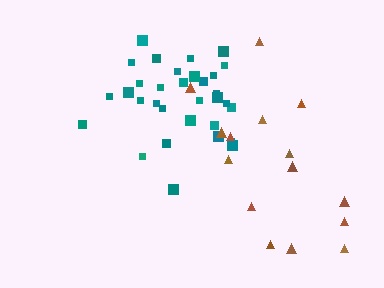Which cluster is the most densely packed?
Teal.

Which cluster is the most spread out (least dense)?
Brown.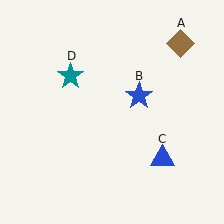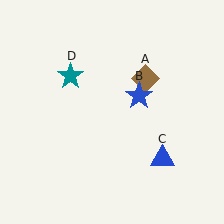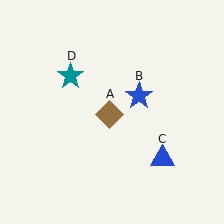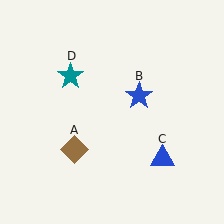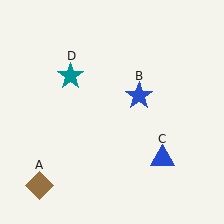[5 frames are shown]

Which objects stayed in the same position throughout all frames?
Blue star (object B) and blue triangle (object C) and teal star (object D) remained stationary.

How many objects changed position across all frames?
1 object changed position: brown diamond (object A).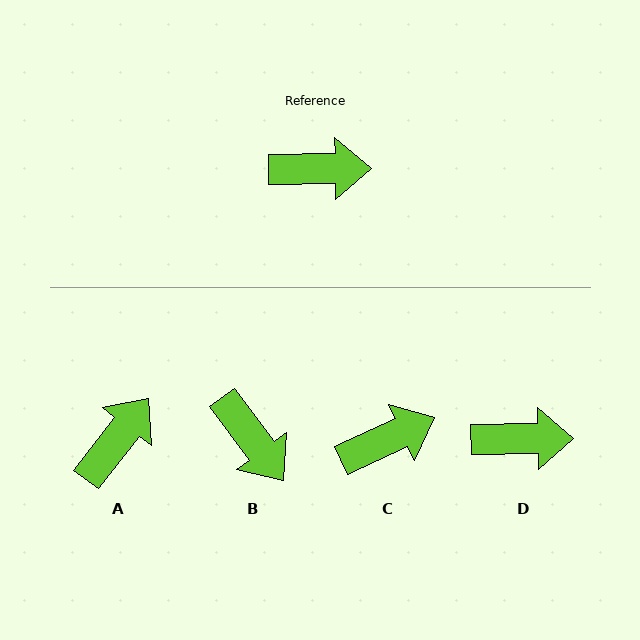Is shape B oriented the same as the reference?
No, it is off by about 54 degrees.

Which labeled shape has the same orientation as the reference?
D.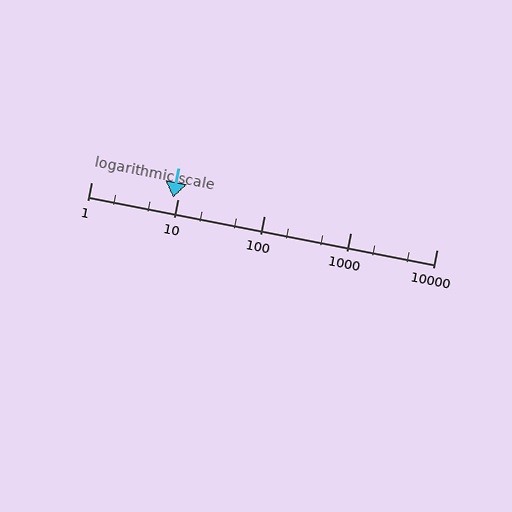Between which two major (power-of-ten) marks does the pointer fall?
The pointer is between 1 and 10.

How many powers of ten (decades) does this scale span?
The scale spans 4 decades, from 1 to 10000.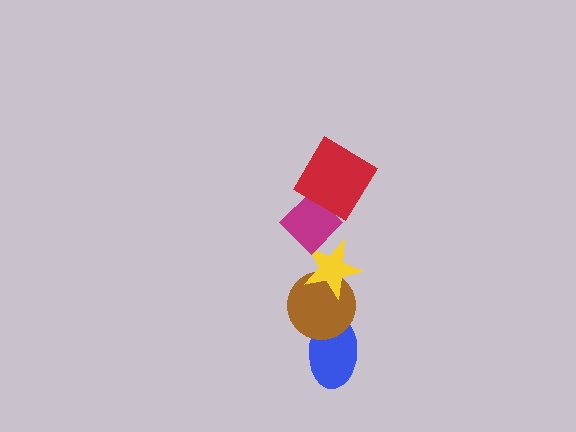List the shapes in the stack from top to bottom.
From top to bottom: the red diamond, the magenta diamond, the yellow star, the brown circle, the blue ellipse.